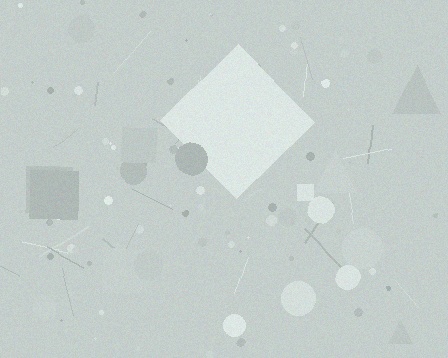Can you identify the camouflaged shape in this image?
The camouflaged shape is a diamond.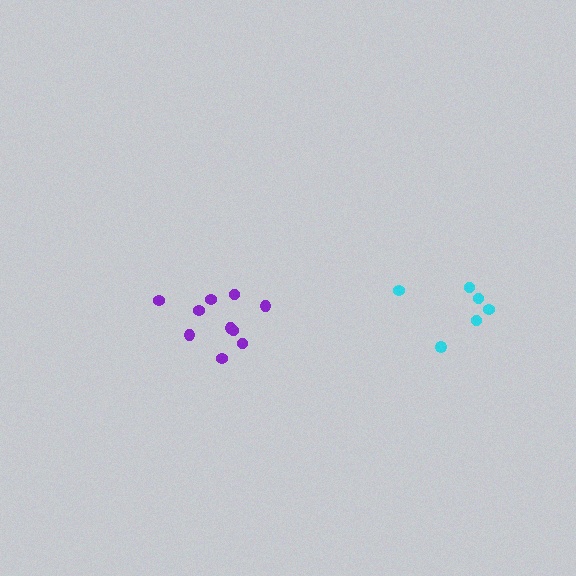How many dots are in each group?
Group 1: 10 dots, Group 2: 6 dots (16 total).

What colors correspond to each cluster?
The clusters are colored: purple, cyan.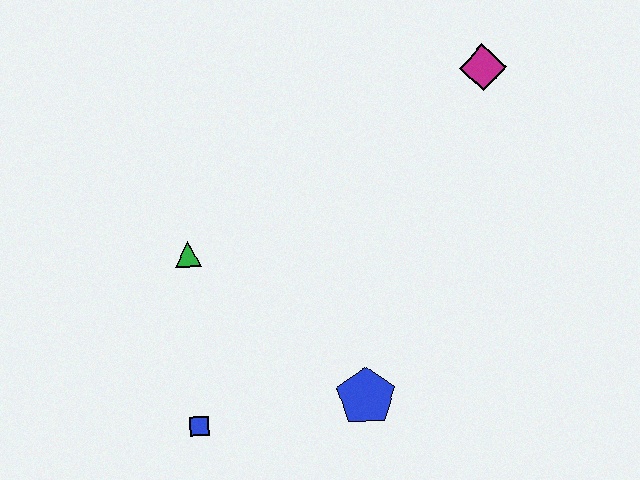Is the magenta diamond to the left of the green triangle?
No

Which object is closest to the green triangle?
The blue square is closest to the green triangle.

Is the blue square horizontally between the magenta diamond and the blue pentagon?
No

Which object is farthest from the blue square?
The magenta diamond is farthest from the blue square.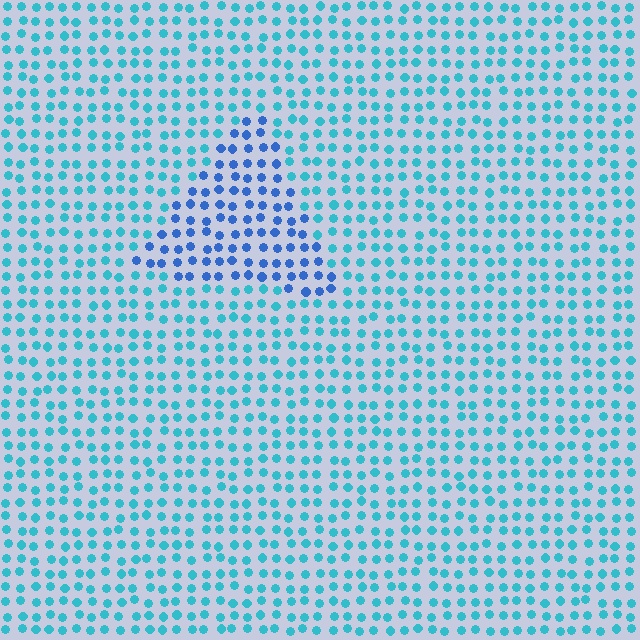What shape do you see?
I see a triangle.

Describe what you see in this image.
The image is filled with small cyan elements in a uniform arrangement. A triangle-shaped region is visible where the elements are tinted to a slightly different hue, forming a subtle color boundary.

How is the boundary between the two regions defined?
The boundary is defined purely by a slight shift in hue (about 33 degrees). Spacing, size, and orientation are identical on both sides.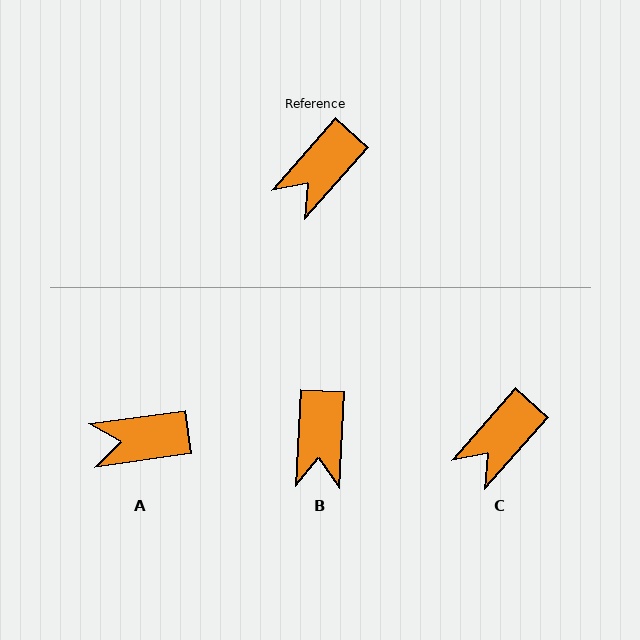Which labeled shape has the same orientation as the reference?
C.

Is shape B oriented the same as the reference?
No, it is off by about 38 degrees.